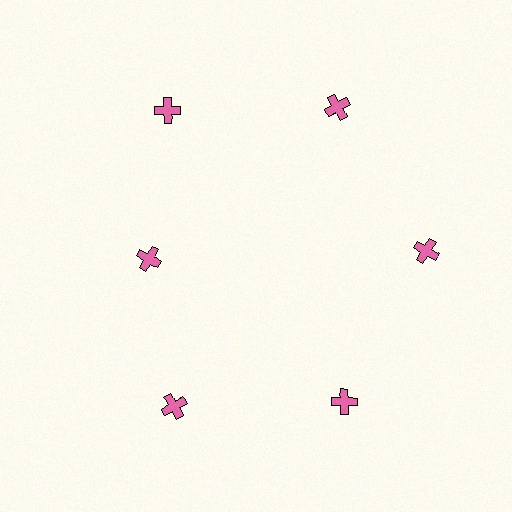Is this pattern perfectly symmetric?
No. The 6 pink crosses are arranged in a ring, but one element near the 9 o'clock position is pulled inward toward the center, breaking the 6-fold rotational symmetry.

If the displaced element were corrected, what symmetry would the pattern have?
It would have 6-fold rotational symmetry — the pattern would map onto itself every 60 degrees.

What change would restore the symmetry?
The symmetry would be restored by moving it outward, back onto the ring so that all 6 crosses sit at equal angles and equal distance from the center.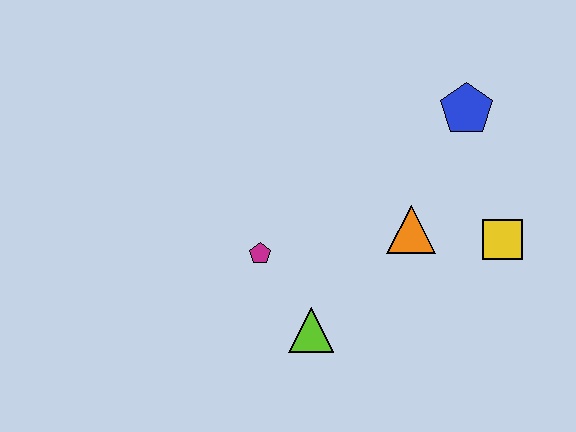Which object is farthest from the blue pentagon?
The lime triangle is farthest from the blue pentagon.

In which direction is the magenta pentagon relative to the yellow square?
The magenta pentagon is to the left of the yellow square.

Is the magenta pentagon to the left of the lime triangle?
Yes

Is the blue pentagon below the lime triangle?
No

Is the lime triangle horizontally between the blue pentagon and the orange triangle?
No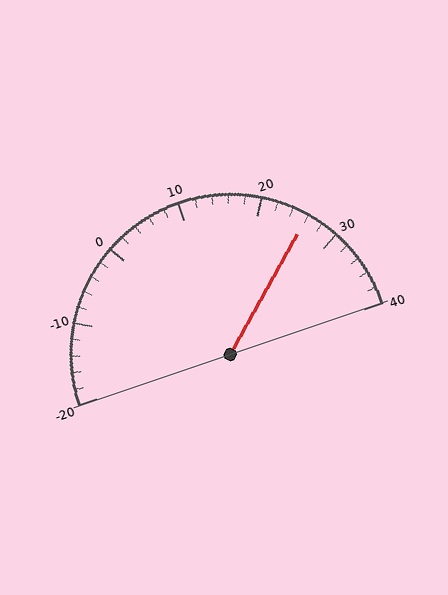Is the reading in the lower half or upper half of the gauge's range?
The reading is in the upper half of the range (-20 to 40).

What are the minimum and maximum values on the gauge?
The gauge ranges from -20 to 40.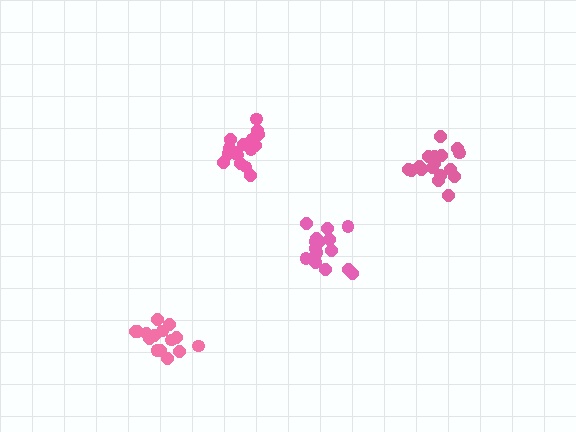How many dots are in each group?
Group 1: 18 dots, Group 2: 16 dots, Group 3: 15 dots, Group 4: 16 dots (65 total).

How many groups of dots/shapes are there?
There are 4 groups.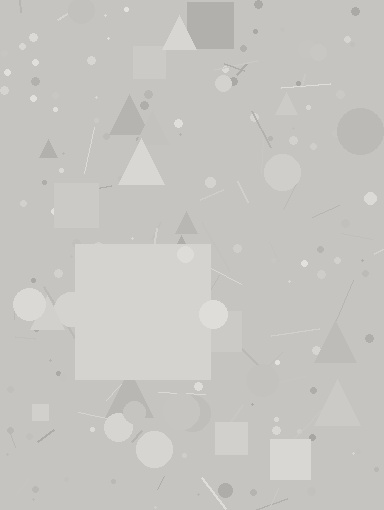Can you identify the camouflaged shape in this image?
The camouflaged shape is a square.